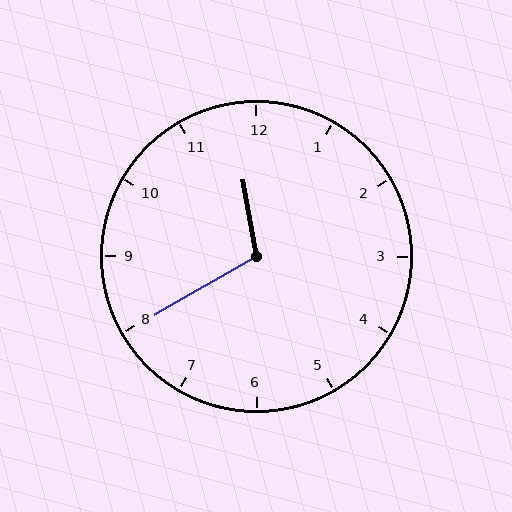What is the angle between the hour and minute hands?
Approximately 110 degrees.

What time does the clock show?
11:40.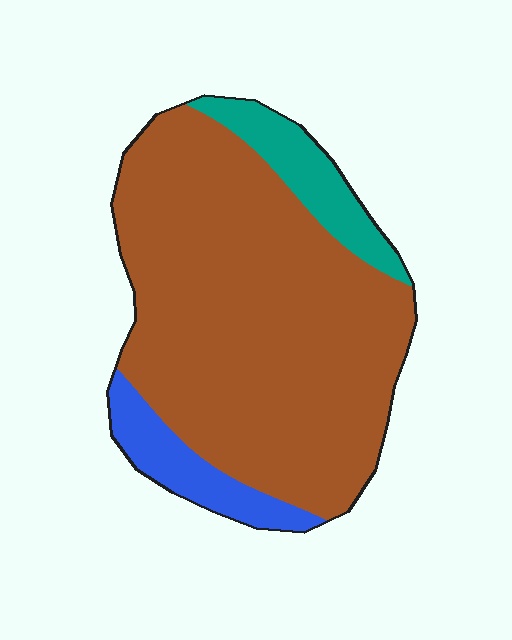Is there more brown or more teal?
Brown.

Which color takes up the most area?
Brown, at roughly 80%.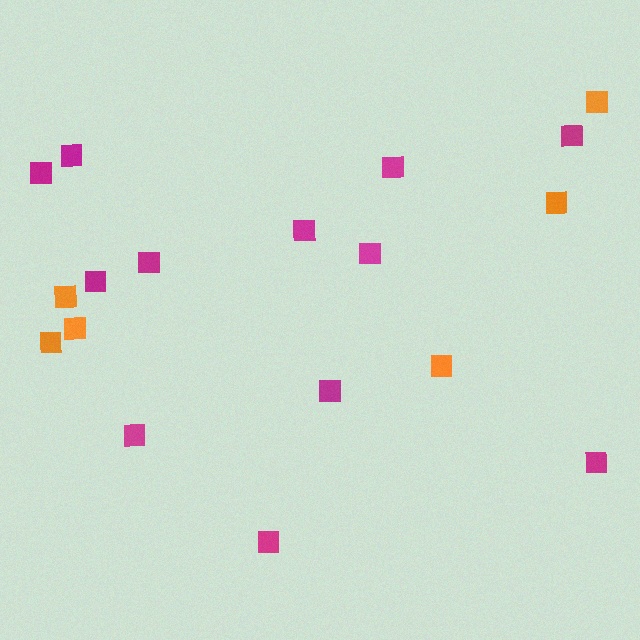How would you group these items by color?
There are 2 groups: one group of magenta squares (12) and one group of orange squares (6).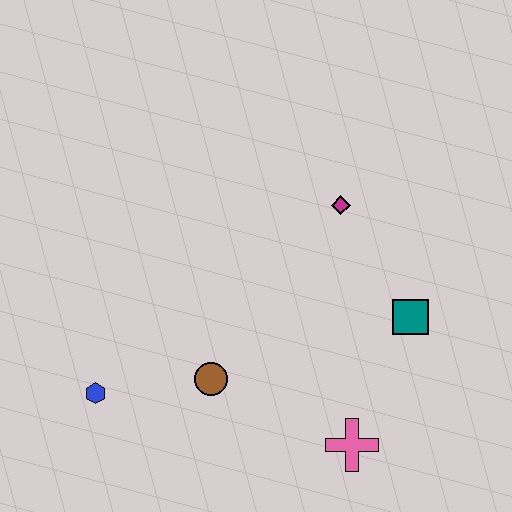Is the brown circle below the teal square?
Yes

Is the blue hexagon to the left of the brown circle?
Yes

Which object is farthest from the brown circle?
The magenta diamond is farthest from the brown circle.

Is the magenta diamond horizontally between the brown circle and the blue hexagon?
No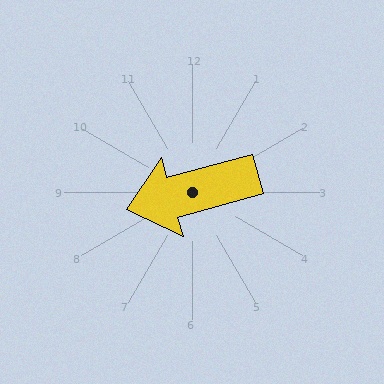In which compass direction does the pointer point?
West.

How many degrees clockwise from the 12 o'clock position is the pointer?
Approximately 255 degrees.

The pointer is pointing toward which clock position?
Roughly 8 o'clock.